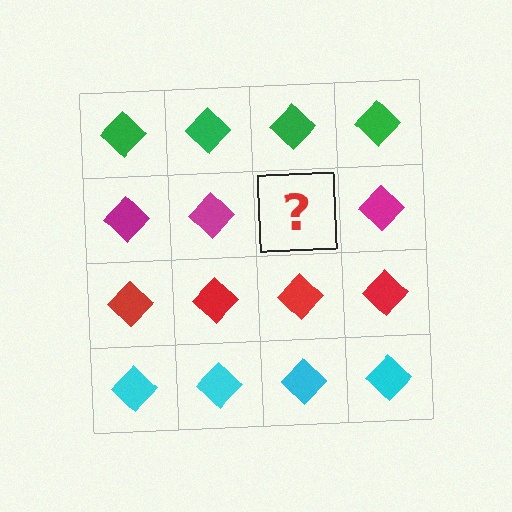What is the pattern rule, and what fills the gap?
The rule is that each row has a consistent color. The gap should be filled with a magenta diamond.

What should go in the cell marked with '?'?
The missing cell should contain a magenta diamond.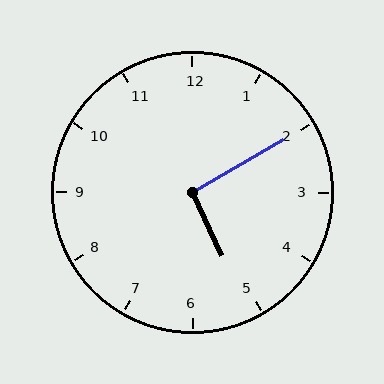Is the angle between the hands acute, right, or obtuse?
It is right.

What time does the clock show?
5:10.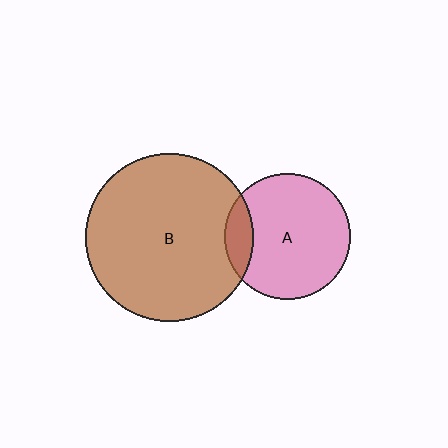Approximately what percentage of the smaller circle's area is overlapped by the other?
Approximately 15%.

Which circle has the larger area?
Circle B (brown).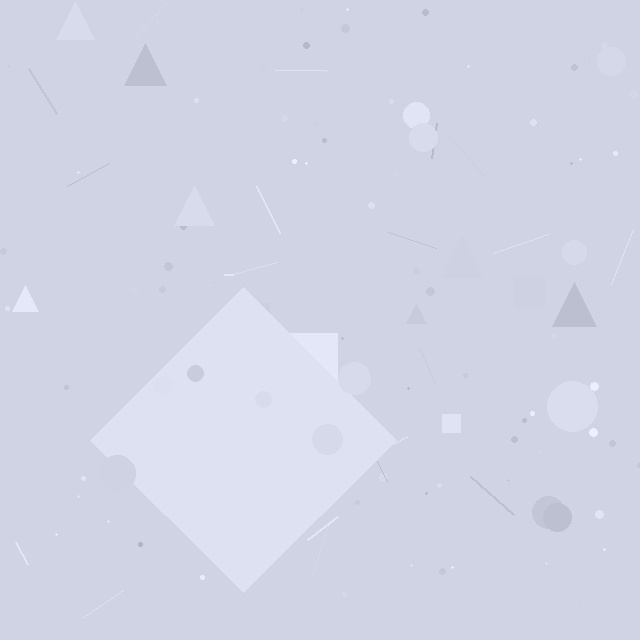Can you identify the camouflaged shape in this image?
The camouflaged shape is a diamond.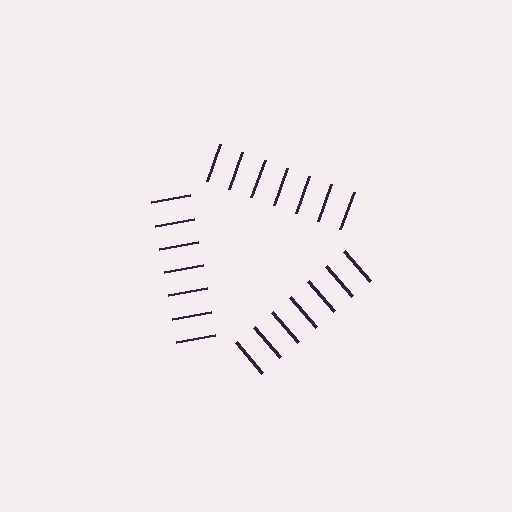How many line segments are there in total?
21 — 7 along each of the 3 edges.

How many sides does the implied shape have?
3 sides — the line-ends trace a triangle.